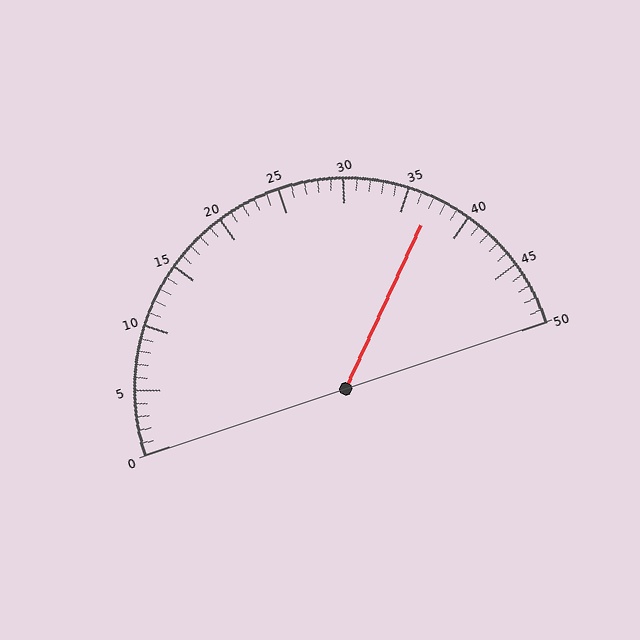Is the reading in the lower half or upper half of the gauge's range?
The reading is in the upper half of the range (0 to 50).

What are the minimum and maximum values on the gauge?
The gauge ranges from 0 to 50.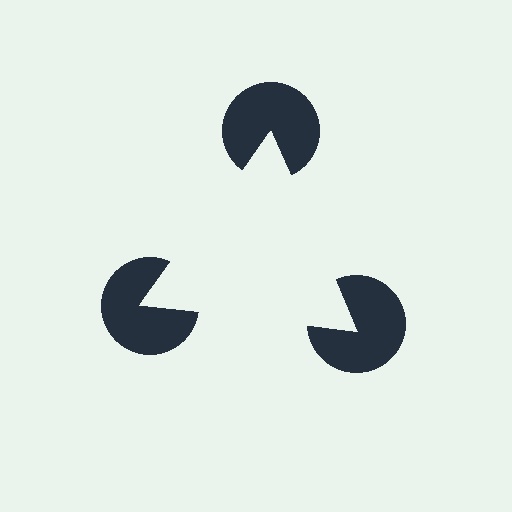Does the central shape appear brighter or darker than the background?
It typically appears slightly brighter than the background, even though no actual brightness change is drawn.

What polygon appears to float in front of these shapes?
An illusory triangle — its edges are inferred from the aligned wedge cuts in the pac-man discs, not physically drawn.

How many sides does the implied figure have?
3 sides.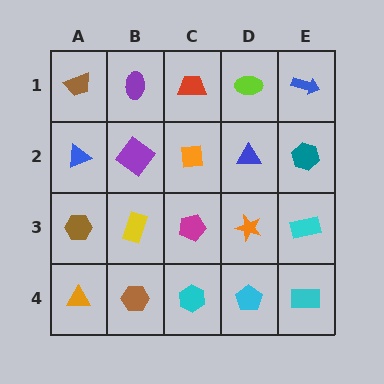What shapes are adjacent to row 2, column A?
A brown trapezoid (row 1, column A), a brown hexagon (row 3, column A), a purple diamond (row 2, column B).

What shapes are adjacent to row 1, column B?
A purple diamond (row 2, column B), a brown trapezoid (row 1, column A), a red trapezoid (row 1, column C).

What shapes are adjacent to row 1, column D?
A blue triangle (row 2, column D), a red trapezoid (row 1, column C), a blue arrow (row 1, column E).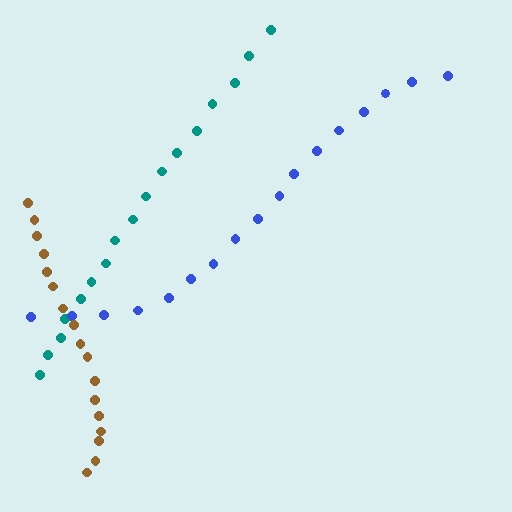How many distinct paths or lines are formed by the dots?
There are 3 distinct paths.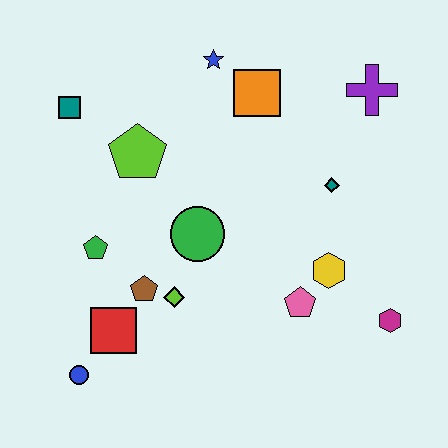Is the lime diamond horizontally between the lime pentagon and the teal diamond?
Yes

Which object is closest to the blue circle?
The red square is closest to the blue circle.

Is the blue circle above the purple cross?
No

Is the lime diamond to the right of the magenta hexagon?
No